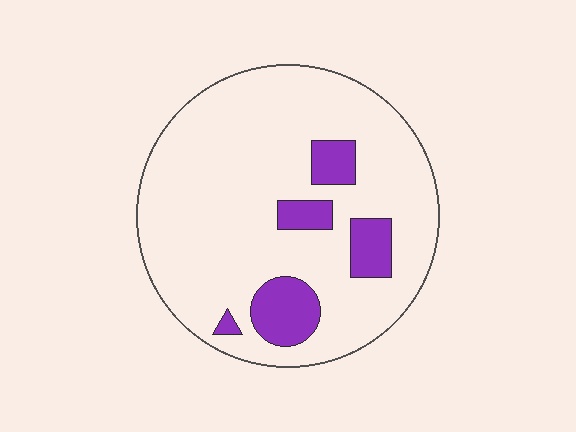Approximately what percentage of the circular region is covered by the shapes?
Approximately 15%.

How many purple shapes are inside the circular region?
5.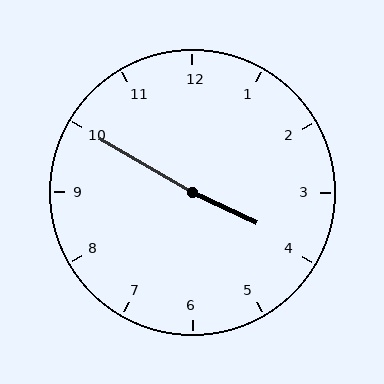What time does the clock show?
3:50.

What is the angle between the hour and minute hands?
Approximately 175 degrees.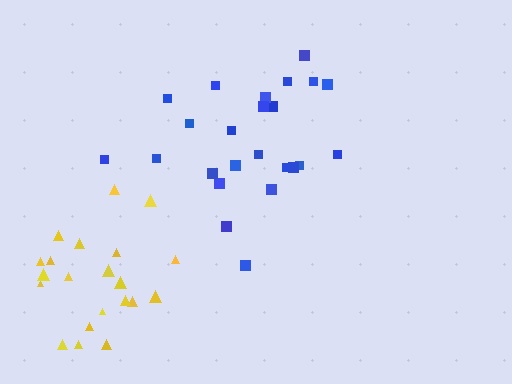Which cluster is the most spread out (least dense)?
Yellow.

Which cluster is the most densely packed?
Blue.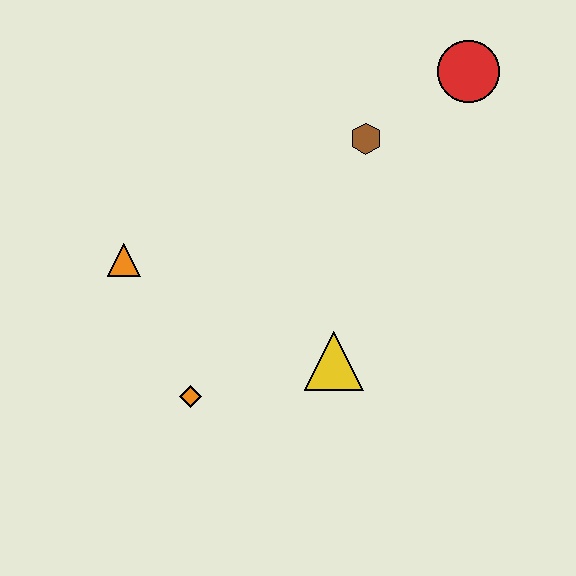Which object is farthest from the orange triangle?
The red circle is farthest from the orange triangle.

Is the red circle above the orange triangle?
Yes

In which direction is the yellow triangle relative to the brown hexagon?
The yellow triangle is below the brown hexagon.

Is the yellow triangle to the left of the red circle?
Yes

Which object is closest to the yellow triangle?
The orange diamond is closest to the yellow triangle.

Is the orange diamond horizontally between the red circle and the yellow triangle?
No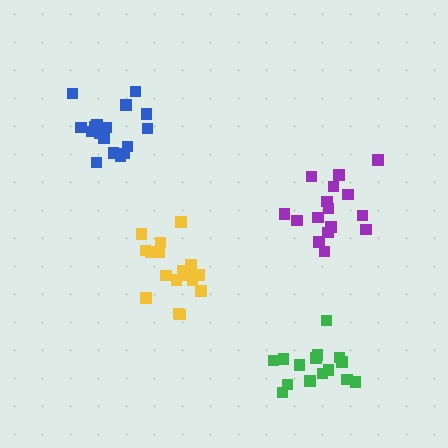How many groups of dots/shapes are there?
There are 4 groups.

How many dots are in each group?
Group 1: 16 dots, Group 2: 17 dots, Group 3: 17 dots, Group 4: 15 dots (65 total).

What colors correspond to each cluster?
The clusters are colored: purple, yellow, blue, green.